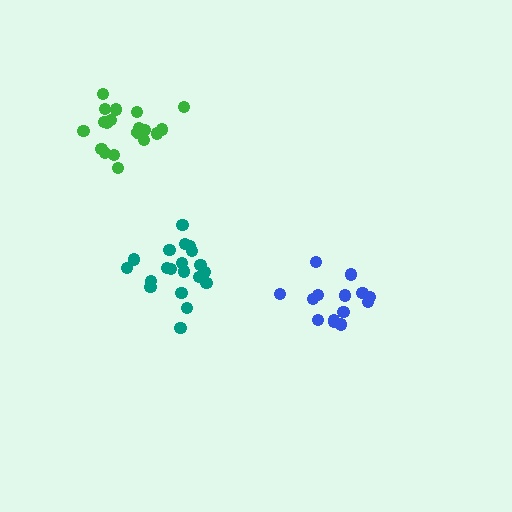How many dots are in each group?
Group 1: 19 dots, Group 2: 20 dots, Group 3: 14 dots (53 total).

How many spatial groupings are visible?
There are 3 spatial groupings.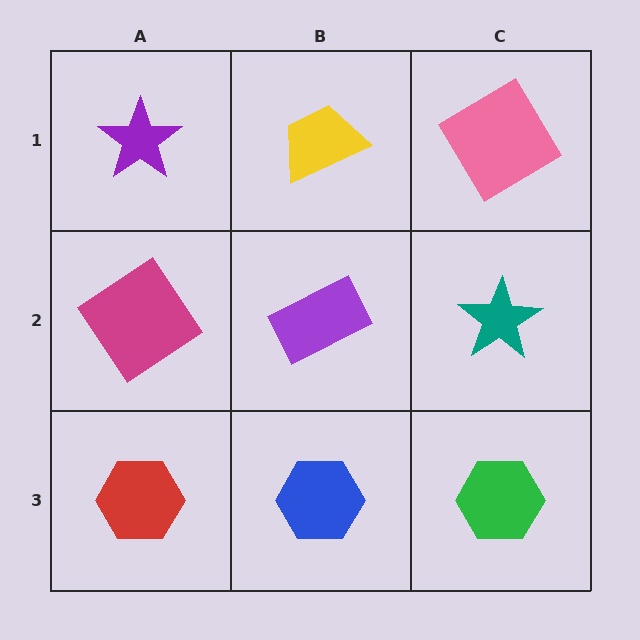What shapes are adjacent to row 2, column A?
A purple star (row 1, column A), a red hexagon (row 3, column A), a purple rectangle (row 2, column B).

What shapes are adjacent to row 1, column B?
A purple rectangle (row 2, column B), a purple star (row 1, column A), a pink diamond (row 1, column C).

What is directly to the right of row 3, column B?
A green hexagon.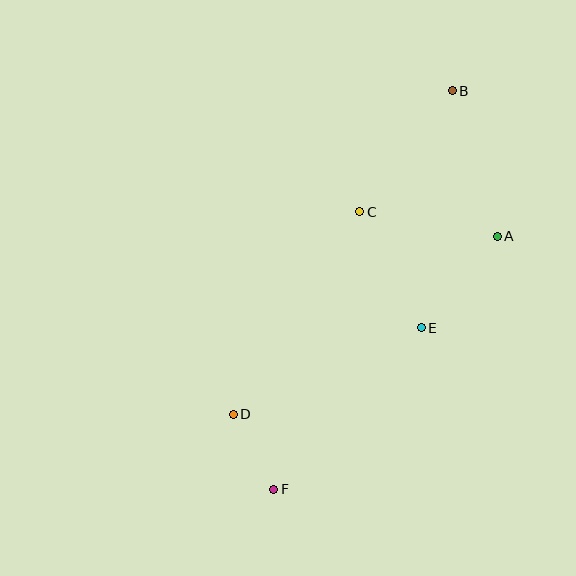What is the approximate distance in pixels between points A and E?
The distance between A and E is approximately 119 pixels.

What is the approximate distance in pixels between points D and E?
The distance between D and E is approximately 207 pixels.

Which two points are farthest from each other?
Points B and F are farthest from each other.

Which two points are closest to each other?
Points D and F are closest to each other.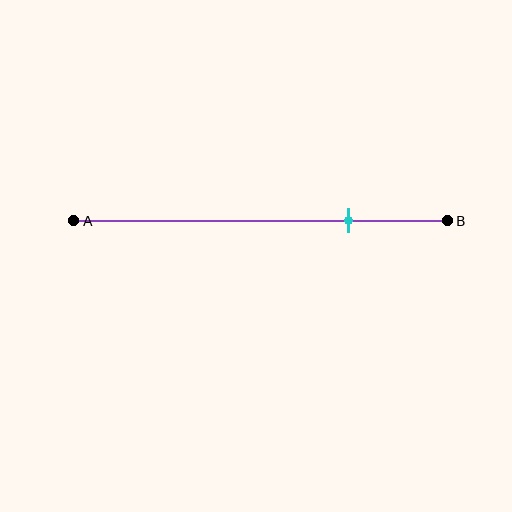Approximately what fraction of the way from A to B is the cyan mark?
The cyan mark is approximately 75% of the way from A to B.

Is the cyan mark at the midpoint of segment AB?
No, the mark is at about 75% from A, not at the 50% midpoint.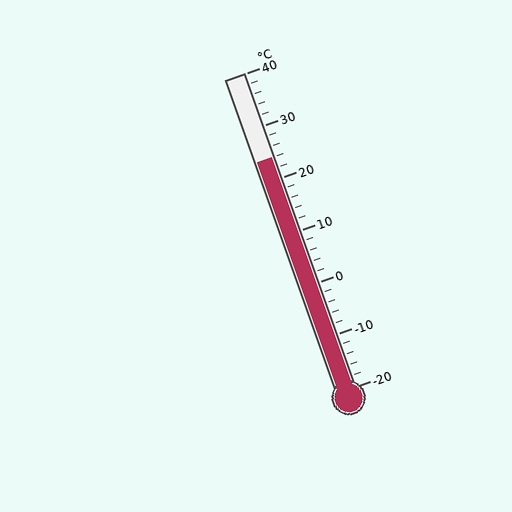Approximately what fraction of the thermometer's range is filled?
The thermometer is filled to approximately 75% of its range.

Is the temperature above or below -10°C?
The temperature is above -10°C.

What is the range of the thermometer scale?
The thermometer scale ranges from -20°C to 40°C.